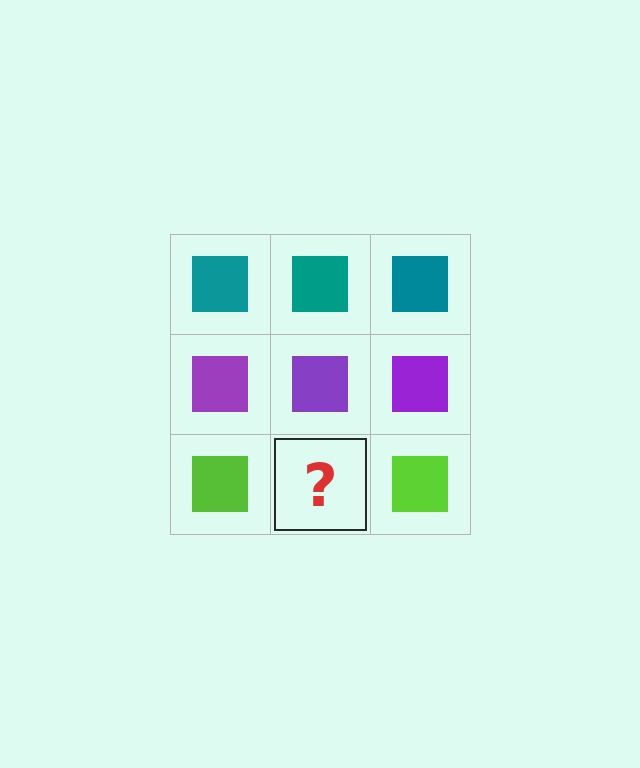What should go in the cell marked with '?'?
The missing cell should contain a lime square.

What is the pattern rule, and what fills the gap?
The rule is that each row has a consistent color. The gap should be filled with a lime square.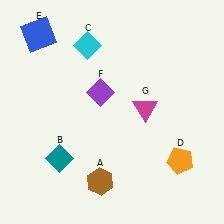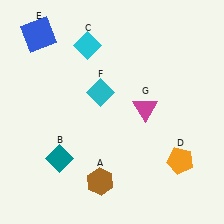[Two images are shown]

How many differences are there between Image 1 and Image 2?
There is 1 difference between the two images.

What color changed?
The diamond (F) changed from purple in Image 1 to cyan in Image 2.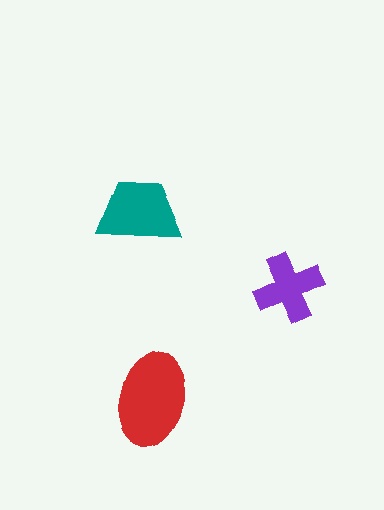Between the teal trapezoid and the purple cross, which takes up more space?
The teal trapezoid.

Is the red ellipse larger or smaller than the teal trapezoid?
Larger.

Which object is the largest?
The red ellipse.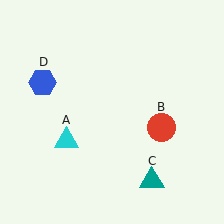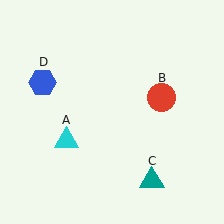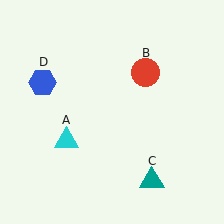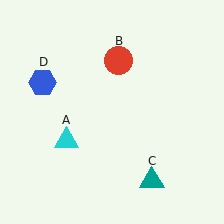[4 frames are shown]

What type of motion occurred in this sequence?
The red circle (object B) rotated counterclockwise around the center of the scene.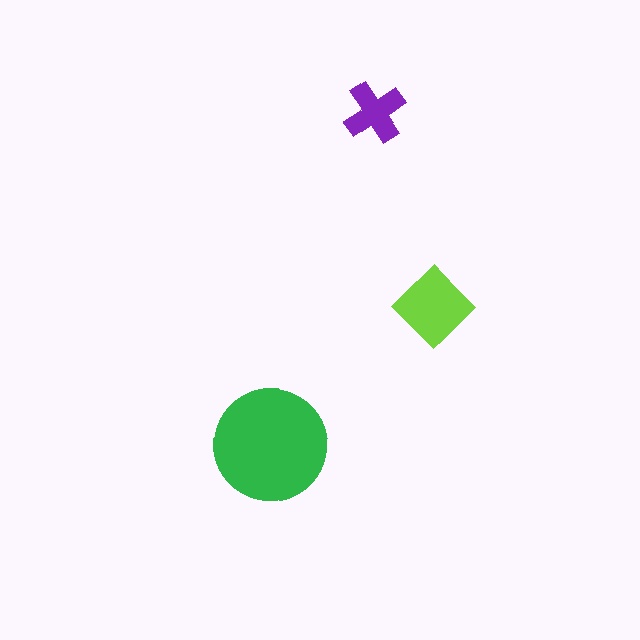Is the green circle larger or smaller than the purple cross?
Larger.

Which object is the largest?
The green circle.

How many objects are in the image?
There are 3 objects in the image.